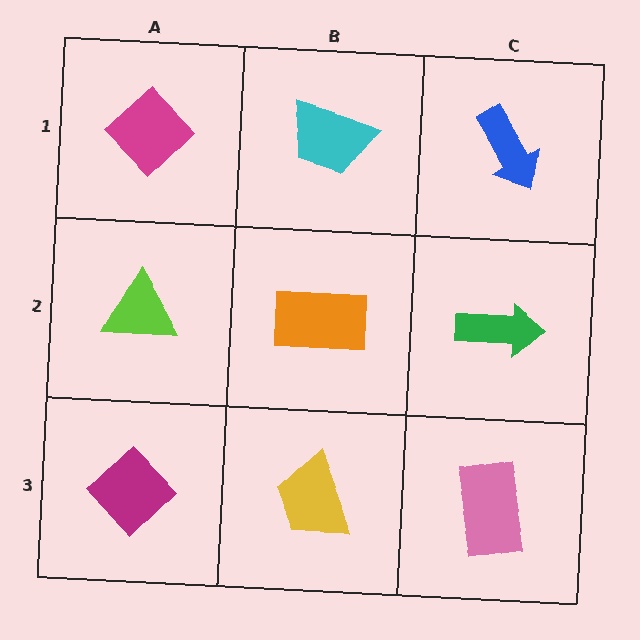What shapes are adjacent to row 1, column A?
A lime triangle (row 2, column A), a cyan trapezoid (row 1, column B).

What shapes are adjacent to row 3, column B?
An orange rectangle (row 2, column B), a magenta diamond (row 3, column A), a pink rectangle (row 3, column C).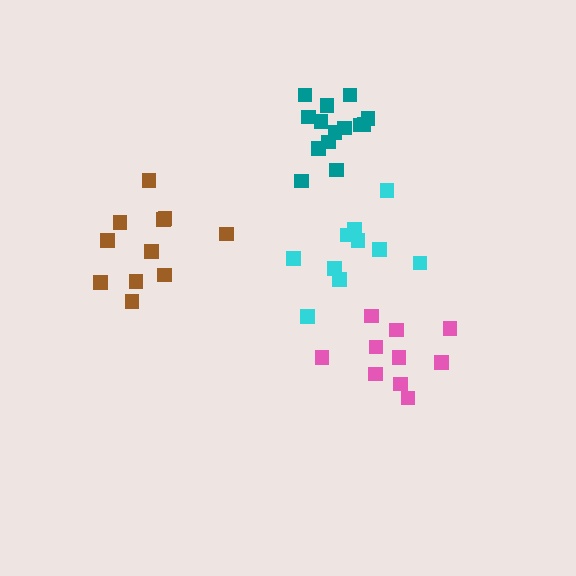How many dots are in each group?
Group 1: 14 dots, Group 2: 10 dots, Group 3: 10 dots, Group 4: 11 dots (45 total).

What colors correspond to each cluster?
The clusters are colored: teal, cyan, pink, brown.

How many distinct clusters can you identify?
There are 4 distinct clusters.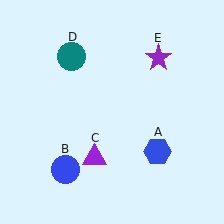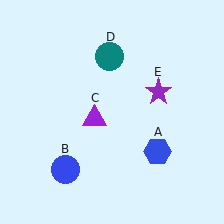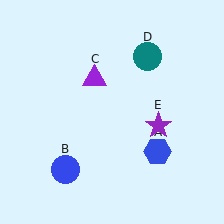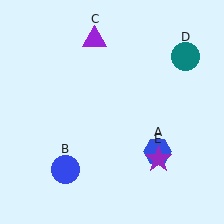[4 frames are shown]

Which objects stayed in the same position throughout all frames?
Blue hexagon (object A) and blue circle (object B) remained stationary.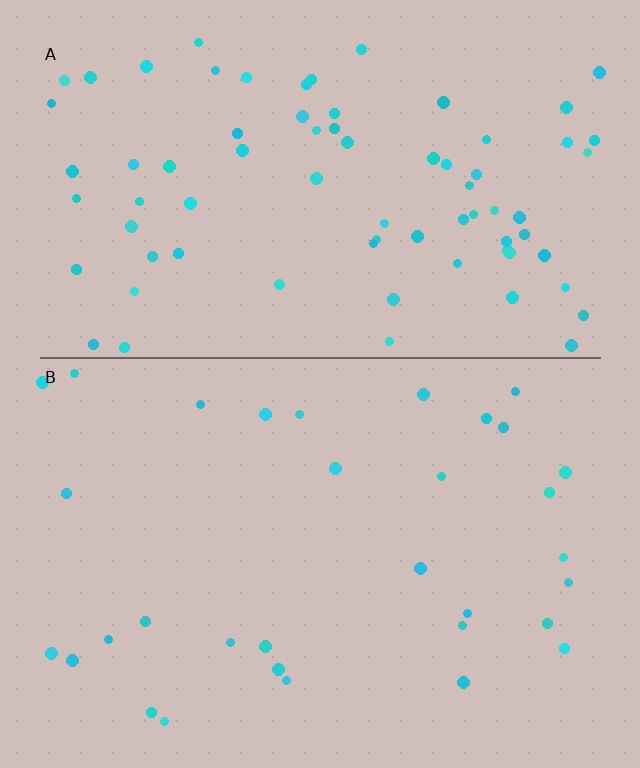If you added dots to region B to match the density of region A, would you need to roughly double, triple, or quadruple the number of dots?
Approximately double.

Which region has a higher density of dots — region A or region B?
A (the top).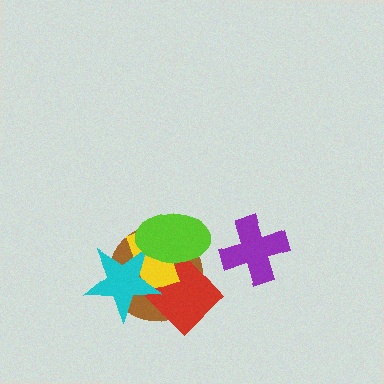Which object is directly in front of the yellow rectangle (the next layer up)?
The cyan star is directly in front of the yellow rectangle.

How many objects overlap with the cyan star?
4 objects overlap with the cyan star.